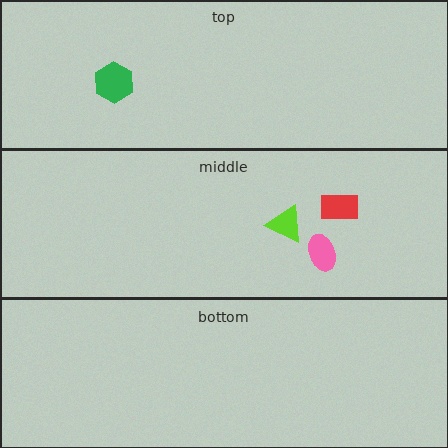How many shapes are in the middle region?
3.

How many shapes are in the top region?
1.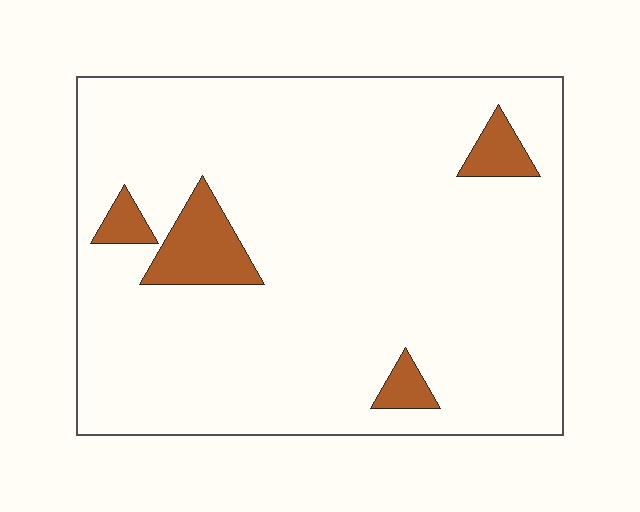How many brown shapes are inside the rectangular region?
4.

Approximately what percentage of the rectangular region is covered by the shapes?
Approximately 10%.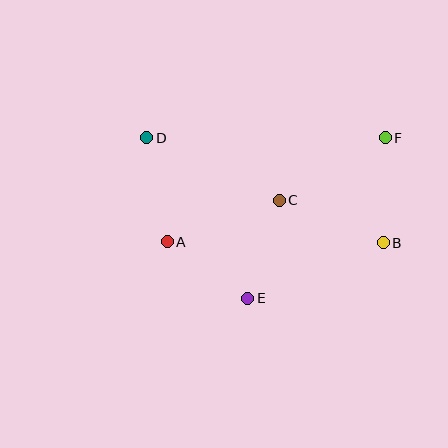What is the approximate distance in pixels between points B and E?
The distance between B and E is approximately 146 pixels.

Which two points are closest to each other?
Points A and E are closest to each other.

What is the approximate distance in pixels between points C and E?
The distance between C and E is approximately 103 pixels.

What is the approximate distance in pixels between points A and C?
The distance between A and C is approximately 120 pixels.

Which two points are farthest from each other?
Points B and D are farthest from each other.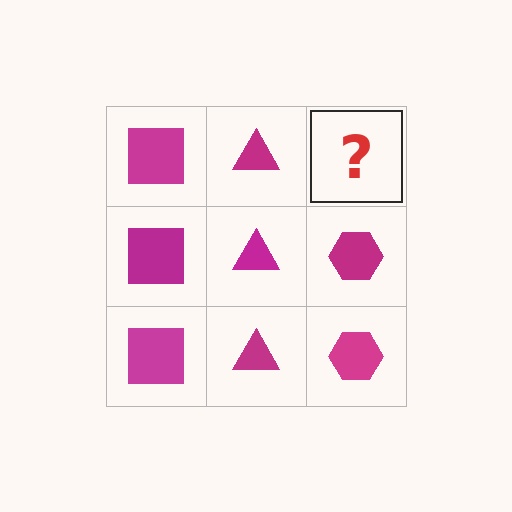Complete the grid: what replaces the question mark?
The question mark should be replaced with a magenta hexagon.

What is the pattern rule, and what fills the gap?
The rule is that each column has a consistent shape. The gap should be filled with a magenta hexagon.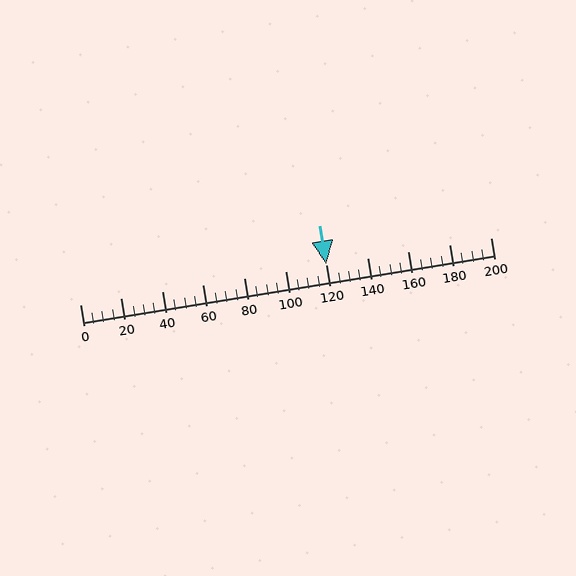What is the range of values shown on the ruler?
The ruler shows values from 0 to 200.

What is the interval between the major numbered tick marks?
The major tick marks are spaced 20 units apart.